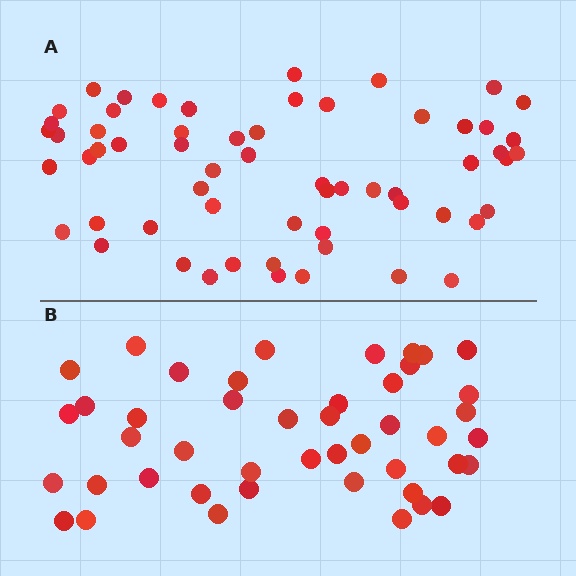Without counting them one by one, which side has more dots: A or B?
Region A (the top region) has more dots.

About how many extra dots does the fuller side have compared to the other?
Region A has approximately 15 more dots than region B.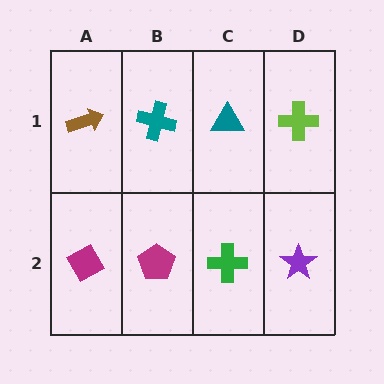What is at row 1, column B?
A teal cross.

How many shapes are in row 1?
4 shapes.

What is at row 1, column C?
A teal triangle.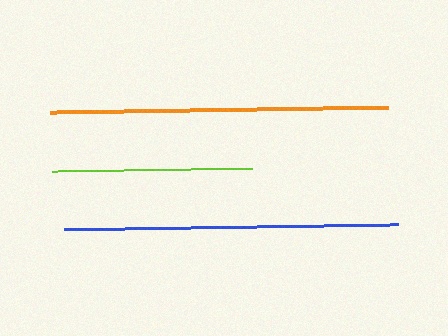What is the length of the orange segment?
The orange segment is approximately 339 pixels long.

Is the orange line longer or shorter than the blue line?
The orange line is longer than the blue line.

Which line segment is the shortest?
The lime line is the shortest at approximately 200 pixels.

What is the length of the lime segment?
The lime segment is approximately 200 pixels long.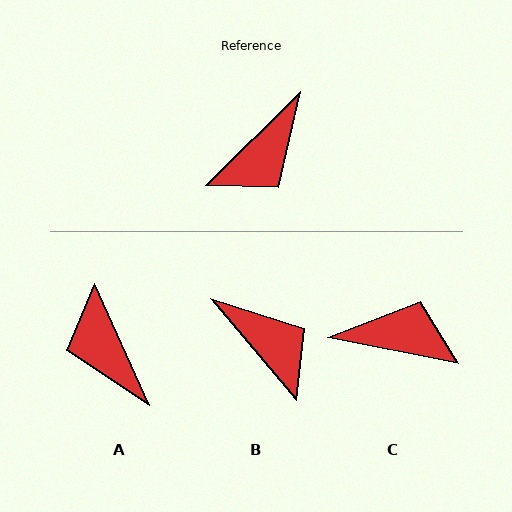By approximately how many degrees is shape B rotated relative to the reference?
Approximately 86 degrees counter-clockwise.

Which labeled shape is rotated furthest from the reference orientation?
C, about 124 degrees away.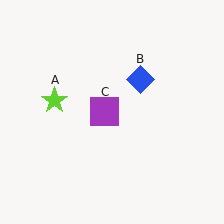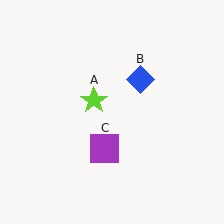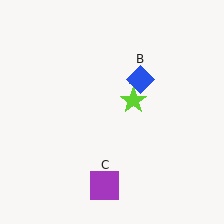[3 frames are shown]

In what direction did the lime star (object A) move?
The lime star (object A) moved right.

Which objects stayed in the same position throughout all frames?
Blue diamond (object B) remained stationary.